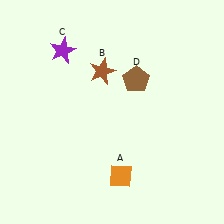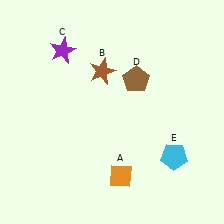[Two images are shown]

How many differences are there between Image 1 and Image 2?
There is 1 difference between the two images.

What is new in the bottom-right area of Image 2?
A cyan pentagon (E) was added in the bottom-right area of Image 2.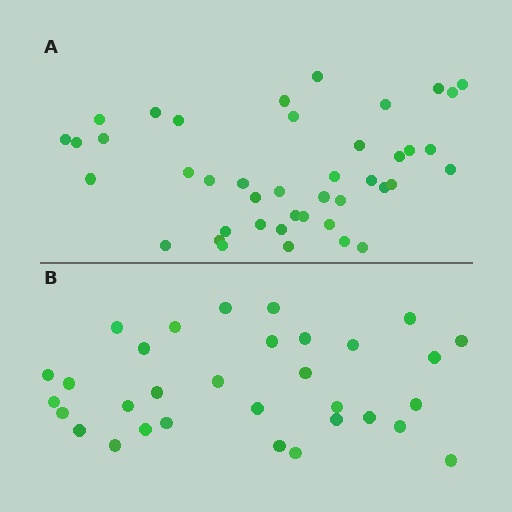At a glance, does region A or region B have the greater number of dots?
Region A (the top region) has more dots.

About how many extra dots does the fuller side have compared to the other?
Region A has roughly 10 or so more dots than region B.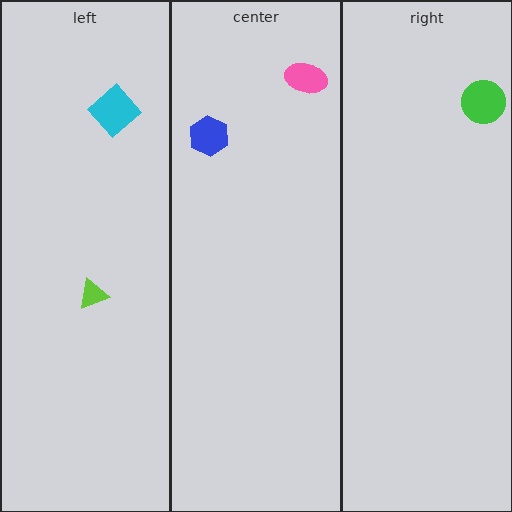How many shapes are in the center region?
2.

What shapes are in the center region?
The pink ellipse, the blue hexagon.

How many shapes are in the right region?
1.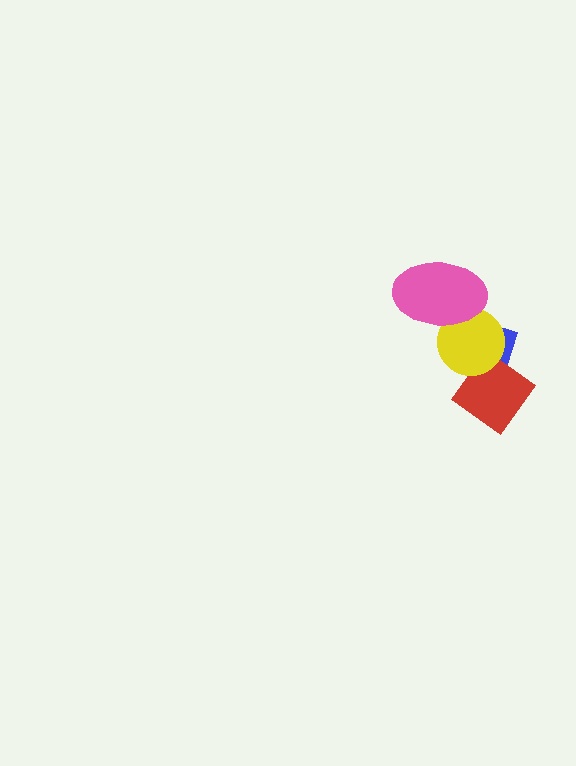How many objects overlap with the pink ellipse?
1 object overlaps with the pink ellipse.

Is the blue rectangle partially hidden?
Yes, it is partially covered by another shape.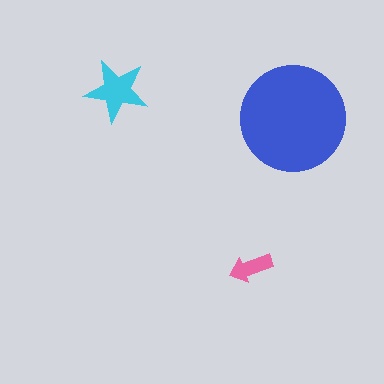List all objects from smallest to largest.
The pink arrow, the cyan star, the blue circle.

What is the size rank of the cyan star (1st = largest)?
2nd.